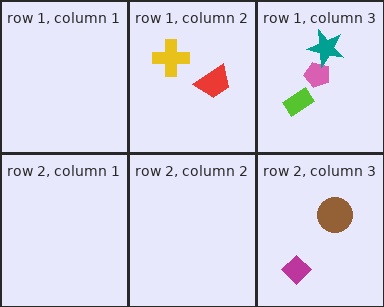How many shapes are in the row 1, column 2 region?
2.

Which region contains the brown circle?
The row 2, column 3 region.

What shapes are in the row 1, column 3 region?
The pink pentagon, the teal star, the lime rectangle.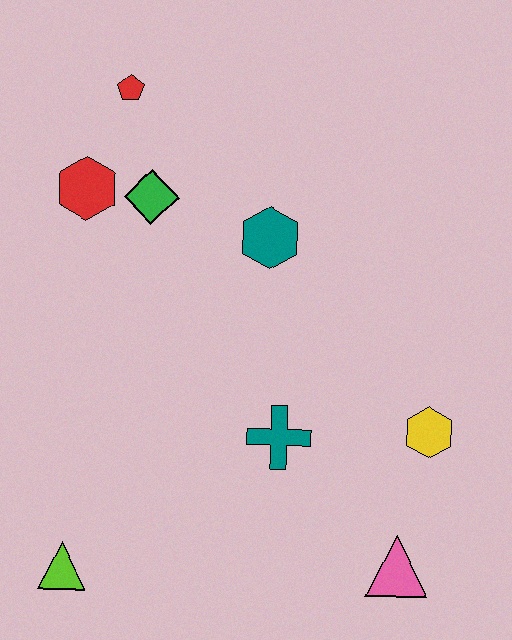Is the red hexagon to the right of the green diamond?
No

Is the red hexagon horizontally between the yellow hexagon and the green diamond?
No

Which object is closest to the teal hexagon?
The green diamond is closest to the teal hexagon.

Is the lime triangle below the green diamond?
Yes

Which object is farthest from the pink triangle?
The red pentagon is farthest from the pink triangle.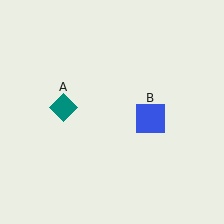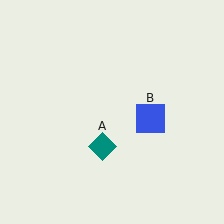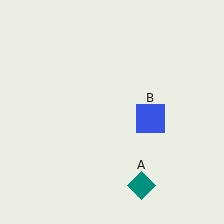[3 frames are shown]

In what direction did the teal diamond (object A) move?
The teal diamond (object A) moved down and to the right.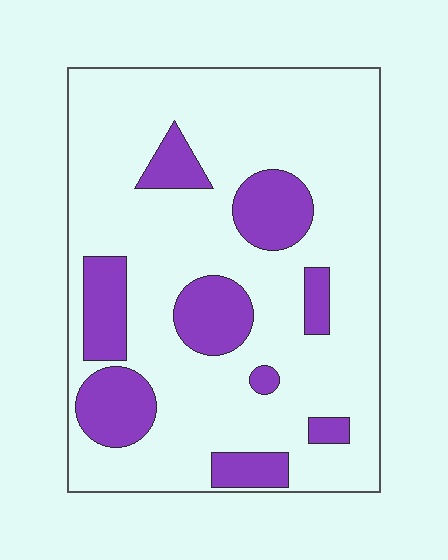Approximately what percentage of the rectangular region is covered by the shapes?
Approximately 20%.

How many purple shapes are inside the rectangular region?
9.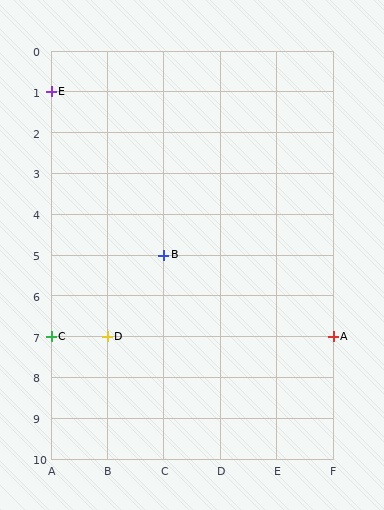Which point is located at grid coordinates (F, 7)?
Point A is at (F, 7).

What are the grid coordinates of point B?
Point B is at grid coordinates (C, 5).